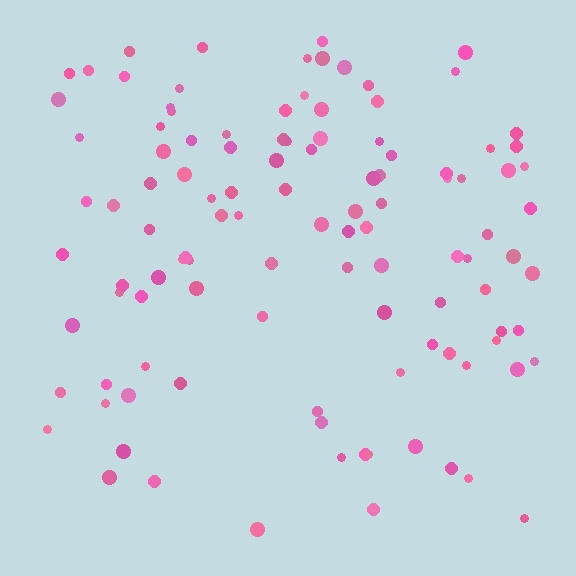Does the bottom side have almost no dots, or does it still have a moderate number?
Still a moderate number, just noticeably fewer than the top.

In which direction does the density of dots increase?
From bottom to top, with the top side densest.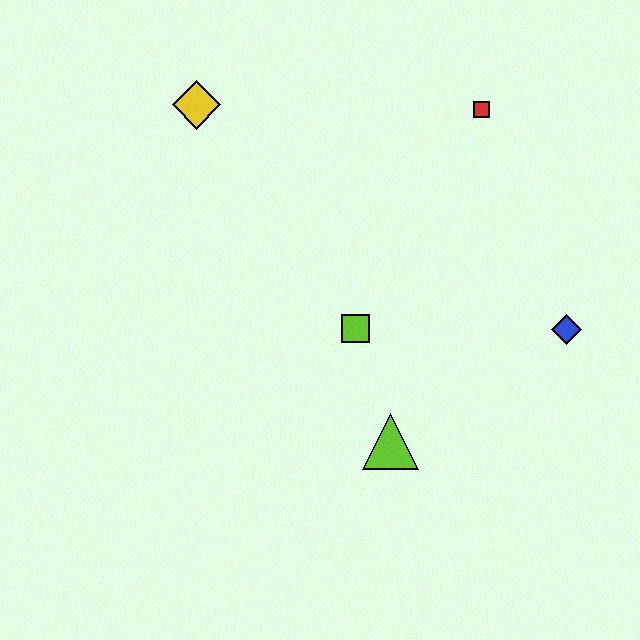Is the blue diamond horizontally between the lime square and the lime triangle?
No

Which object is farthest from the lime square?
The yellow diamond is farthest from the lime square.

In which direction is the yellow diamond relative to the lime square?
The yellow diamond is above the lime square.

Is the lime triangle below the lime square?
Yes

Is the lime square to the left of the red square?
Yes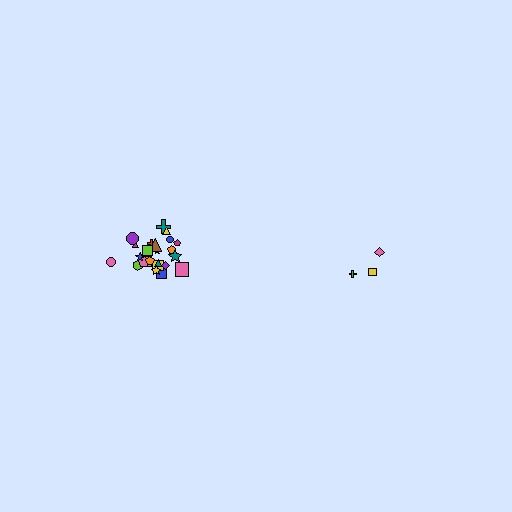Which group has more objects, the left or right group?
The left group.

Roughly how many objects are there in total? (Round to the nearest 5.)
Roughly 30 objects in total.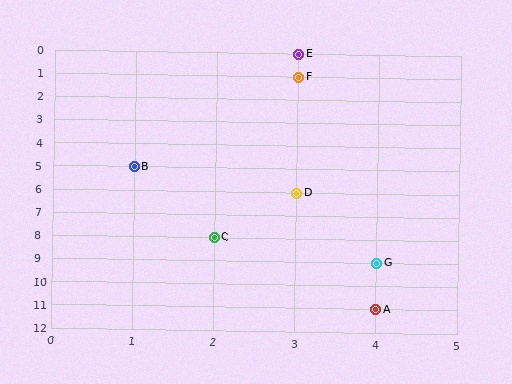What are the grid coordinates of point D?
Point D is at grid coordinates (3, 6).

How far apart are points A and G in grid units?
Points A and G are 2 rows apart.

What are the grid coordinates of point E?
Point E is at grid coordinates (3, 0).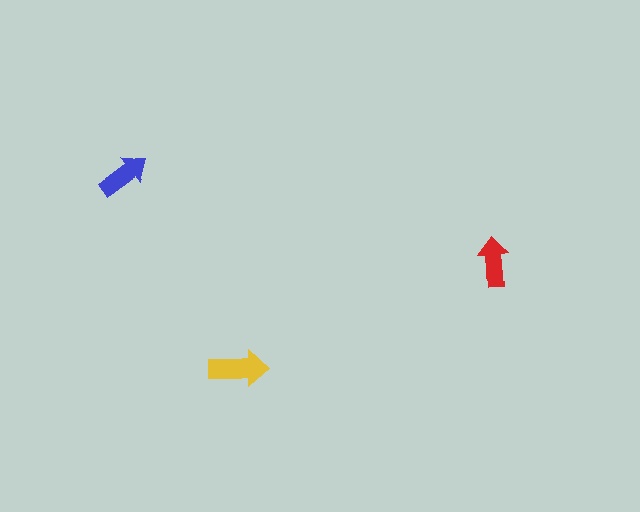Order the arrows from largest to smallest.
the yellow one, the blue one, the red one.